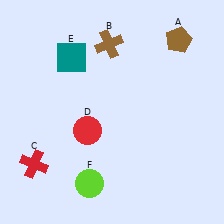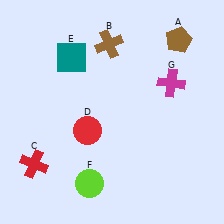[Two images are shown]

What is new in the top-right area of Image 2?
A magenta cross (G) was added in the top-right area of Image 2.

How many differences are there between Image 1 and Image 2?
There is 1 difference between the two images.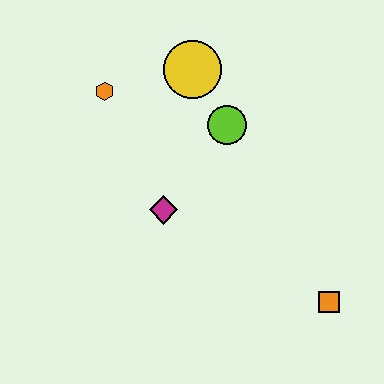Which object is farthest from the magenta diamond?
The orange square is farthest from the magenta diamond.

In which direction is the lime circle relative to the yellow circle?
The lime circle is below the yellow circle.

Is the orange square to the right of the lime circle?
Yes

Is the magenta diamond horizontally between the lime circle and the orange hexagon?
Yes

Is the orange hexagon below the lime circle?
No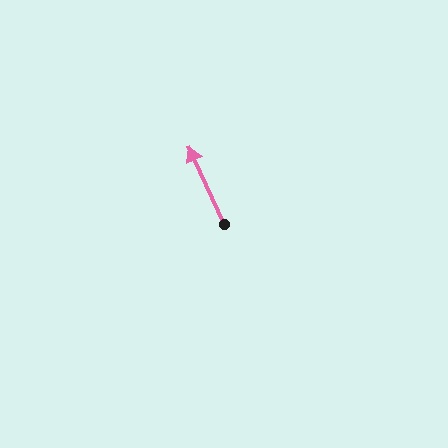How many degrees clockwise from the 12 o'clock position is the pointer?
Approximately 335 degrees.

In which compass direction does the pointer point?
Northwest.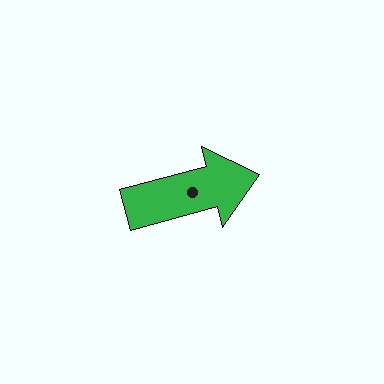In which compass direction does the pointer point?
East.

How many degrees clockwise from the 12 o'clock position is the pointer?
Approximately 75 degrees.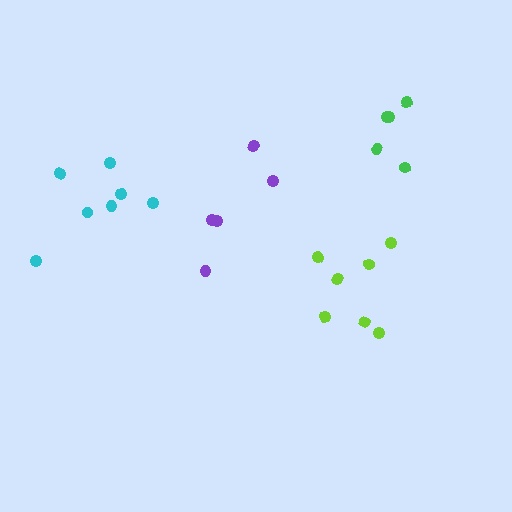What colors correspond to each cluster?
The clusters are colored: lime, cyan, purple, green.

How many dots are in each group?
Group 1: 7 dots, Group 2: 7 dots, Group 3: 5 dots, Group 4: 5 dots (24 total).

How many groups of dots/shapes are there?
There are 4 groups.